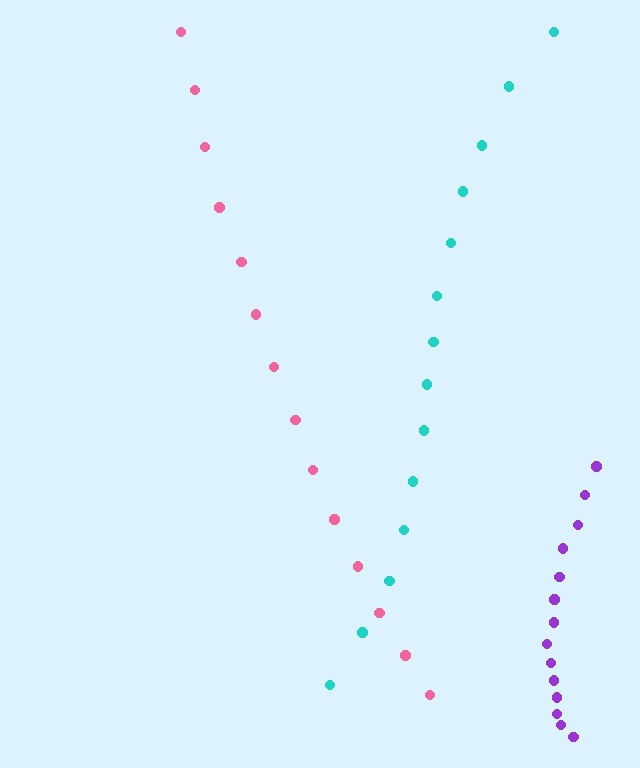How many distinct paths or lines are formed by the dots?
There are 3 distinct paths.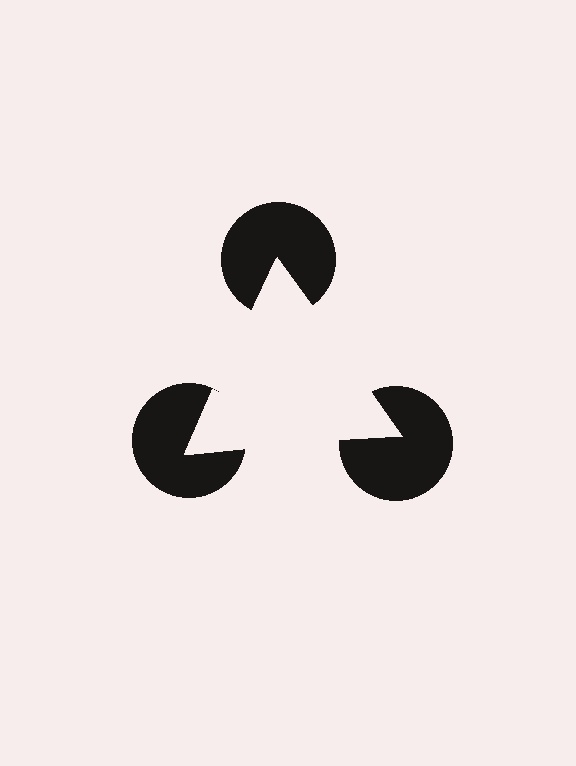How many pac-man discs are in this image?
There are 3 — one at each vertex of the illusory triangle.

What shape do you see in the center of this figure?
An illusory triangle — its edges are inferred from the aligned wedge cuts in the pac-man discs, not physically drawn.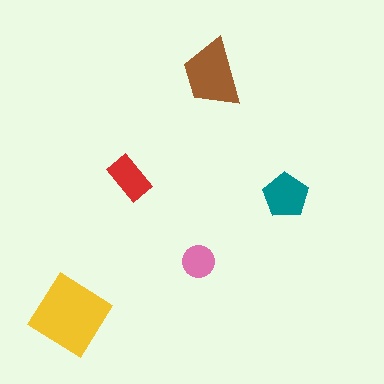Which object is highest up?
The brown trapezoid is topmost.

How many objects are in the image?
There are 5 objects in the image.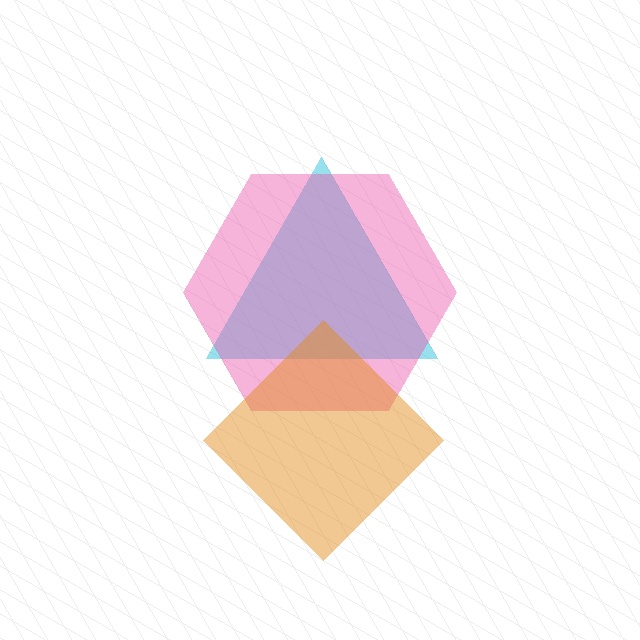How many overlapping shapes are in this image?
There are 3 overlapping shapes in the image.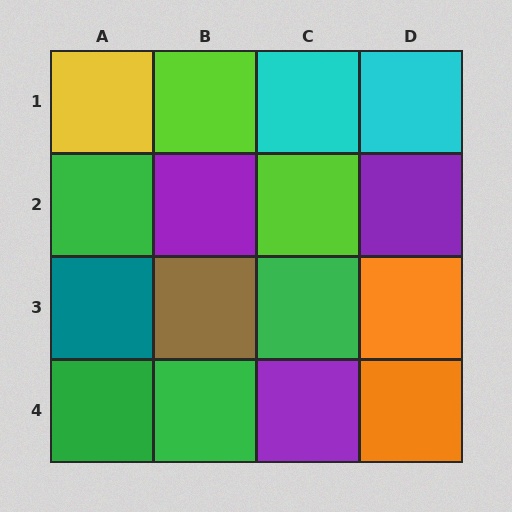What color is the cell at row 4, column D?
Orange.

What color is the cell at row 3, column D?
Orange.